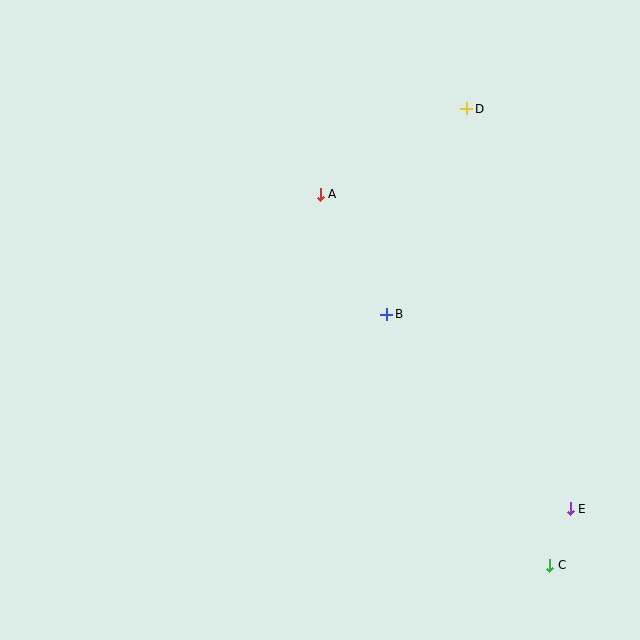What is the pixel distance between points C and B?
The distance between C and B is 299 pixels.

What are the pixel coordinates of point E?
Point E is at (570, 509).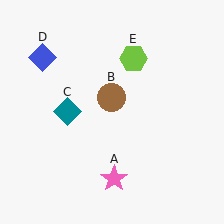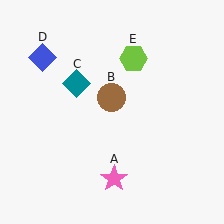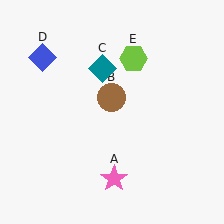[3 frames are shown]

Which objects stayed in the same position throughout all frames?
Pink star (object A) and brown circle (object B) and blue diamond (object D) and lime hexagon (object E) remained stationary.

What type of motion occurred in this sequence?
The teal diamond (object C) rotated clockwise around the center of the scene.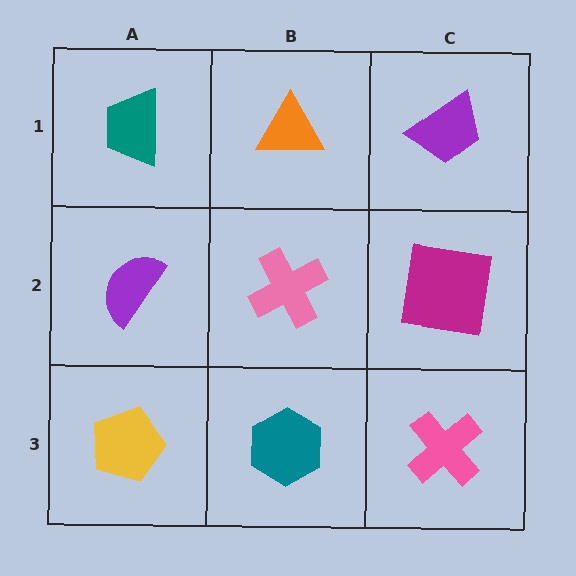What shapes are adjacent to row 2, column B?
An orange triangle (row 1, column B), a teal hexagon (row 3, column B), a purple semicircle (row 2, column A), a magenta square (row 2, column C).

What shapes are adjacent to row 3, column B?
A pink cross (row 2, column B), a yellow pentagon (row 3, column A), a pink cross (row 3, column C).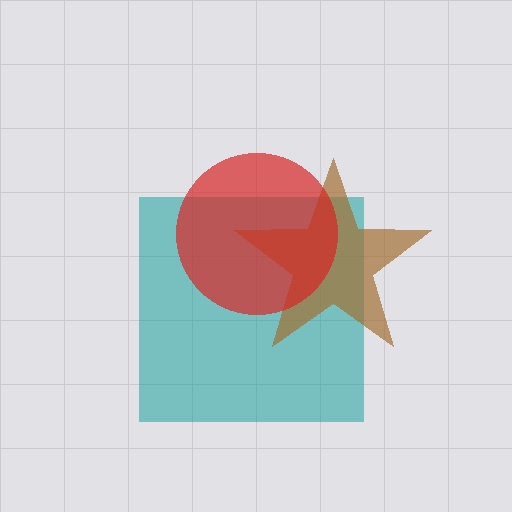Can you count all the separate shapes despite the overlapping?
Yes, there are 3 separate shapes.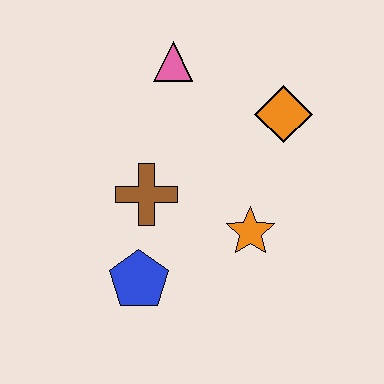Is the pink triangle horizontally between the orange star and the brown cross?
Yes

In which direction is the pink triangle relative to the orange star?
The pink triangle is above the orange star.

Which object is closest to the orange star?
The brown cross is closest to the orange star.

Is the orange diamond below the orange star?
No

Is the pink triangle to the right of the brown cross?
Yes